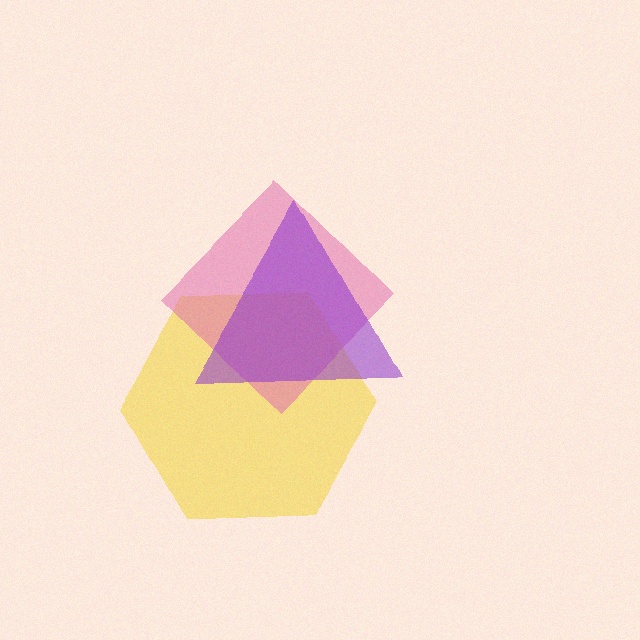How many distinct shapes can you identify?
There are 3 distinct shapes: a yellow hexagon, a pink diamond, a purple triangle.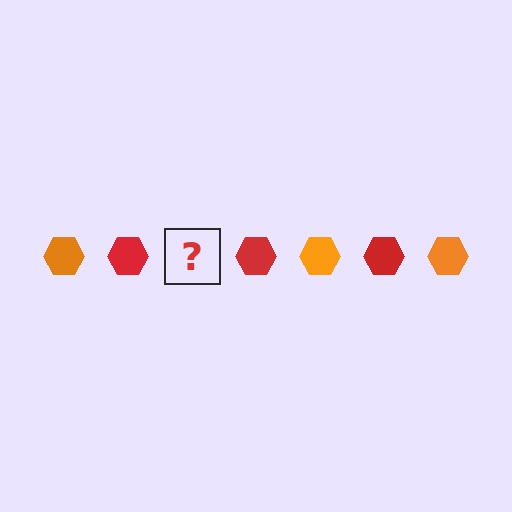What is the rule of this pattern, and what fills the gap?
The rule is that the pattern cycles through orange, red hexagons. The gap should be filled with an orange hexagon.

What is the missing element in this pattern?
The missing element is an orange hexagon.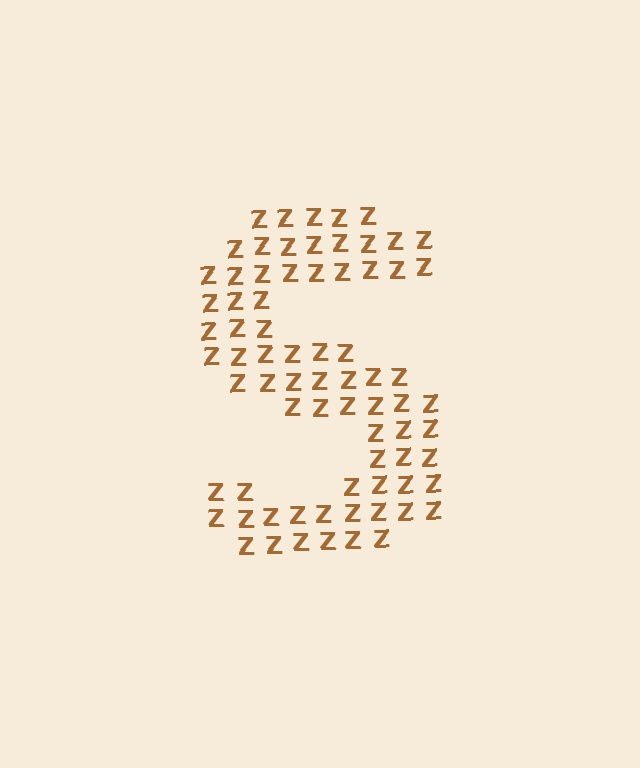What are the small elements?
The small elements are letter Z's.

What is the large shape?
The large shape is the letter S.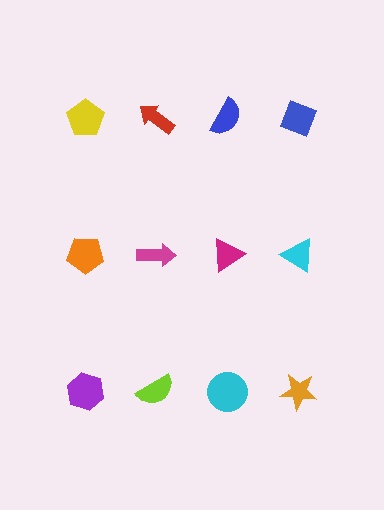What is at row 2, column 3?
A magenta triangle.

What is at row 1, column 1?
A yellow pentagon.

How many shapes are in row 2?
4 shapes.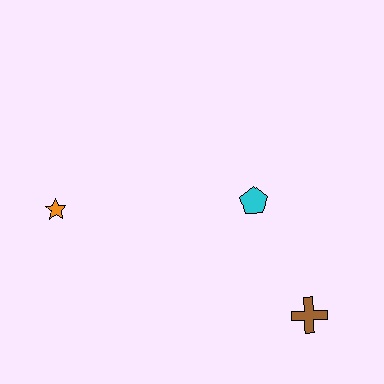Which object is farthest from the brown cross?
The orange star is farthest from the brown cross.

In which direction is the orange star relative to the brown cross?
The orange star is to the left of the brown cross.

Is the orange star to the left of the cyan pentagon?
Yes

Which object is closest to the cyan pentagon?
The brown cross is closest to the cyan pentagon.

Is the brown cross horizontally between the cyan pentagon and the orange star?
No